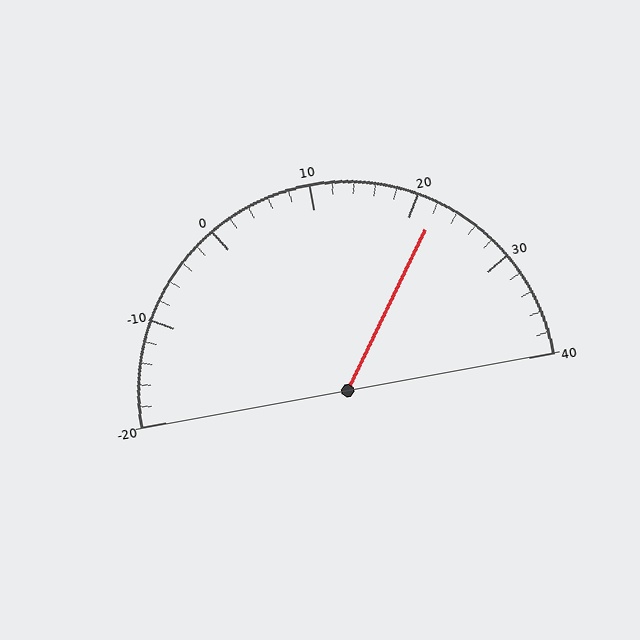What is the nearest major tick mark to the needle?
The nearest major tick mark is 20.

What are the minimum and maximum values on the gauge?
The gauge ranges from -20 to 40.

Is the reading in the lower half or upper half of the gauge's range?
The reading is in the upper half of the range (-20 to 40).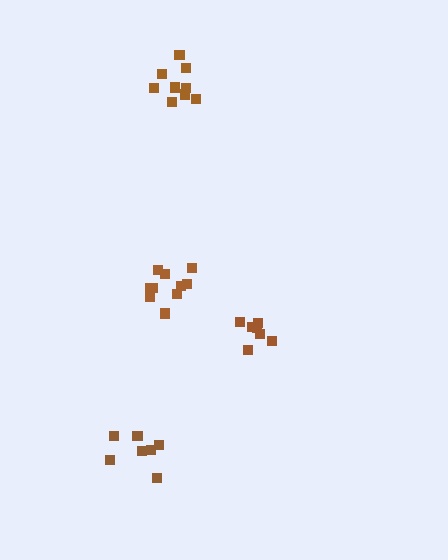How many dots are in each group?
Group 1: 10 dots, Group 2: 7 dots, Group 3: 7 dots, Group 4: 9 dots (33 total).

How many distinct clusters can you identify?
There are 4 distinct clusters.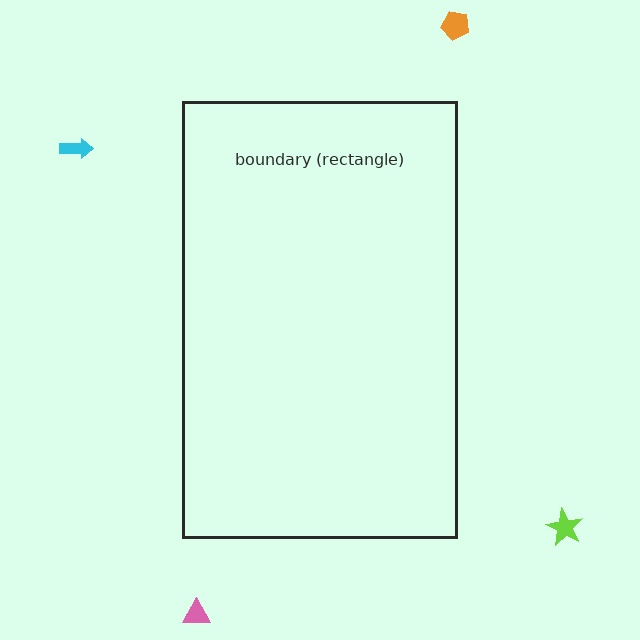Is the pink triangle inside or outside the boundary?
Outside.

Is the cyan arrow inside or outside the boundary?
Outside.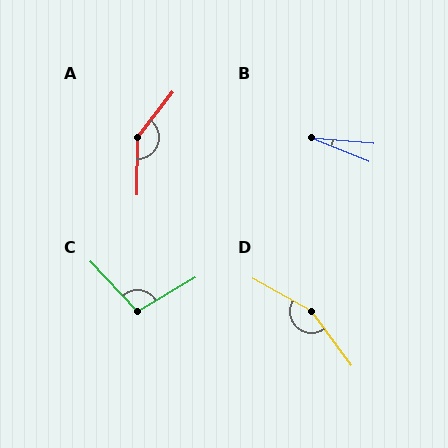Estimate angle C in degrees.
Approximately 102 degrees.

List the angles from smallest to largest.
B (17°), C (102°), A (143°), D (155°).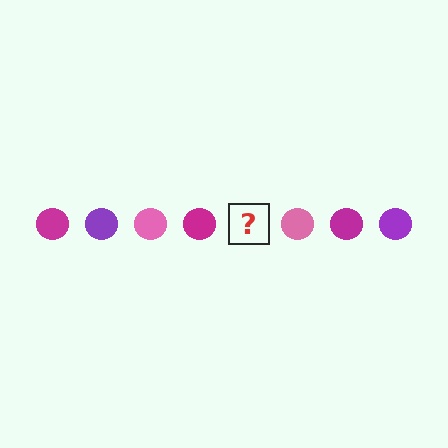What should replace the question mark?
The question mark should be replaced with a purple circle.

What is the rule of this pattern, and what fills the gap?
The rule is that the pattern cycles through magenta, purple, pink circles. The gap should be filled with a purple circle.